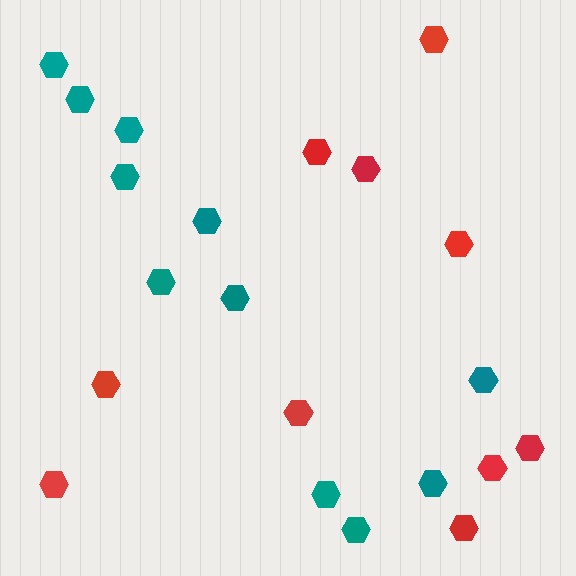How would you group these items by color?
There are 2 groups: one group of red hexagons (10) and one group of teal hexagons (11).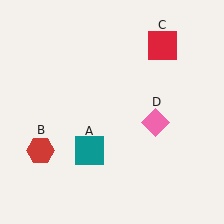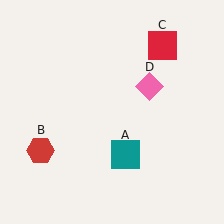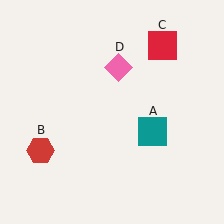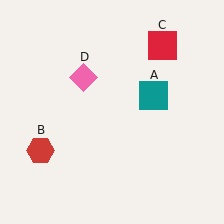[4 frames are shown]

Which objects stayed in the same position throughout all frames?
Red hexagon (object B) and red square (object C) remained stationary.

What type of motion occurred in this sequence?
The teal square (object A), pink diamond (object D) rotated counterclockwise around the center of the scene.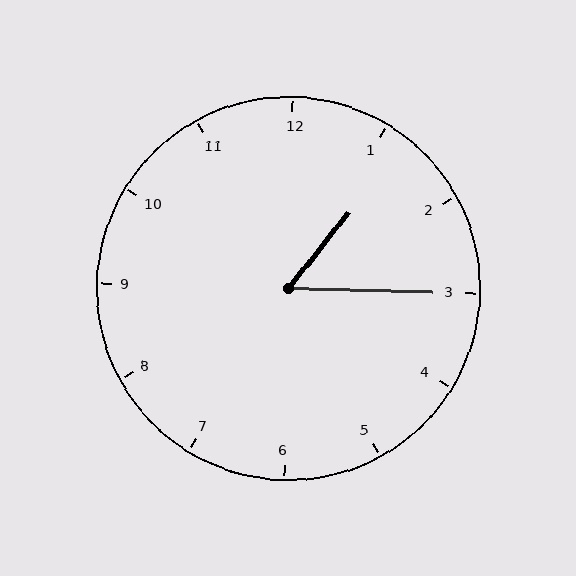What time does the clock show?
1:15.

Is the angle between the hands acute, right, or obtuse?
It is acute.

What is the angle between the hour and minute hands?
Approximately 52 degrees.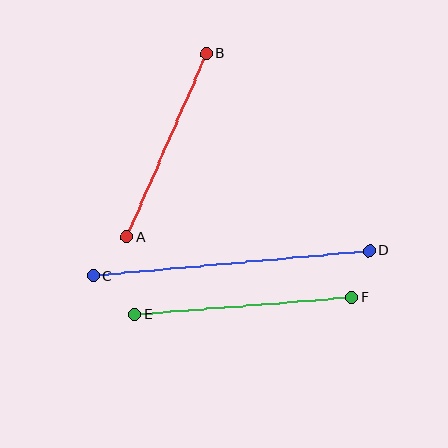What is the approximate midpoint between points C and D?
The midpoint is at approximately (231, 263) pixels.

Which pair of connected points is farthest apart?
Points C and D are farthest apart.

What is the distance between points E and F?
The distance is approximately 218 pixels.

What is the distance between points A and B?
The distance is approximately 200 pixels.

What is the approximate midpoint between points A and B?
The midpoint is at approximately (167, 146) pixels.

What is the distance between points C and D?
The distance is approximately 276 pixels.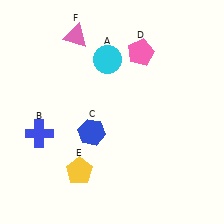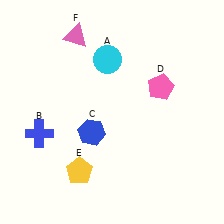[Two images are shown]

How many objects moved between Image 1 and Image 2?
1 object moved between the two images.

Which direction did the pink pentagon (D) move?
The pink pentagon (D) moved down.